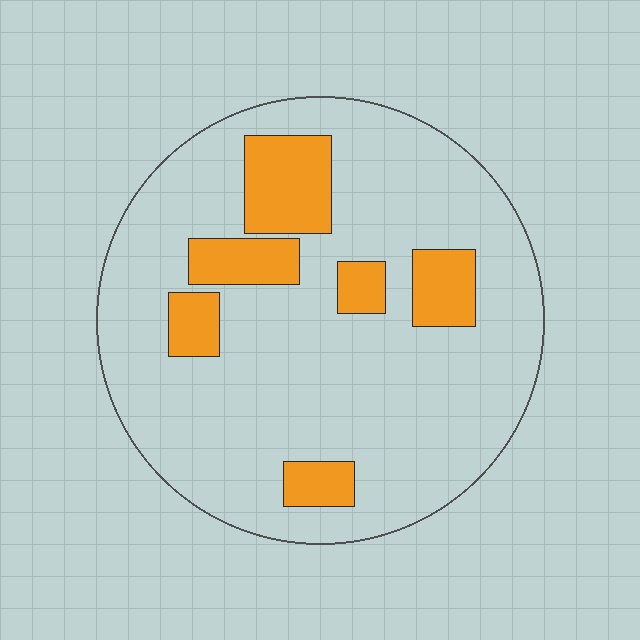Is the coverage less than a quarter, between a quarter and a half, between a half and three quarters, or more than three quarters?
Less than a quarter.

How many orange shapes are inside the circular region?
6.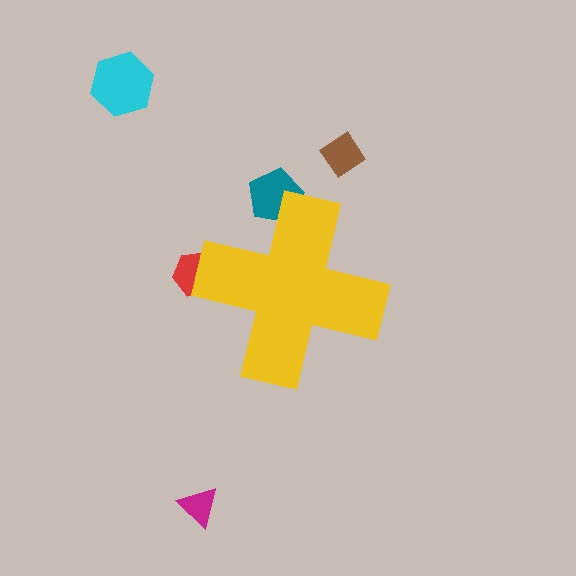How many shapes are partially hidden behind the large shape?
2 shapes are partially hidden.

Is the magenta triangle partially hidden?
No, the magenta triangle is fully visible.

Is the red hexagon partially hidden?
Yes, the red hexagon is partially hidden behind the yellow cross.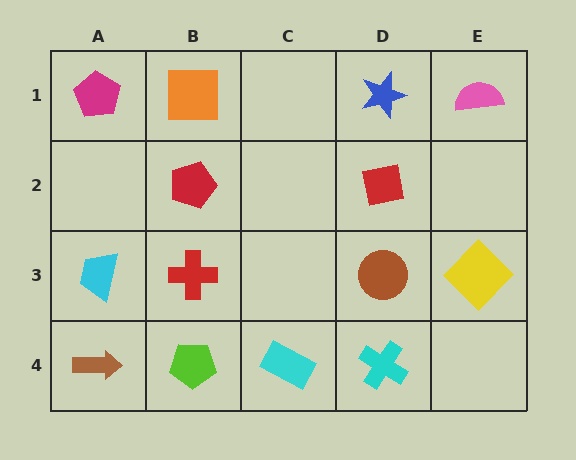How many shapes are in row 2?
2 shapes.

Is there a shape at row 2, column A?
No, that cell is empty.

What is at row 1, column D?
A blue star.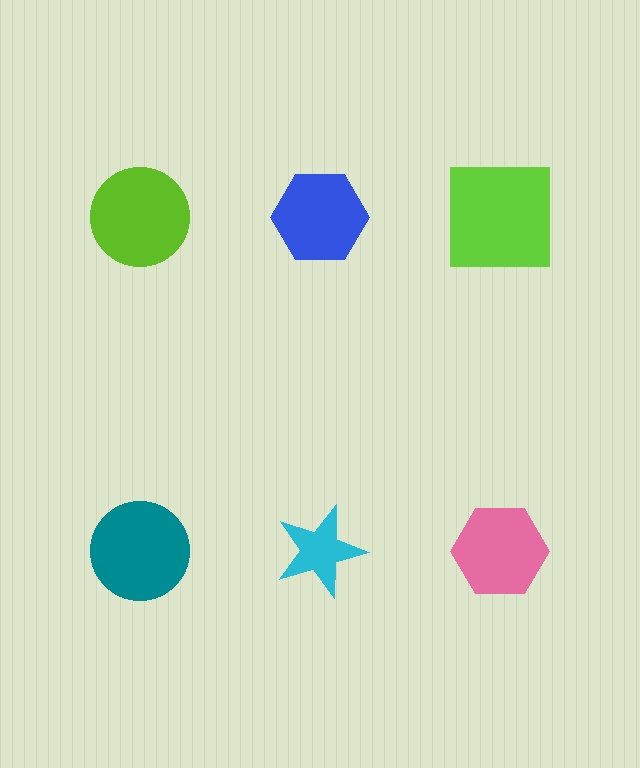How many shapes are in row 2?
3 shapes.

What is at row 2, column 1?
A teal circle.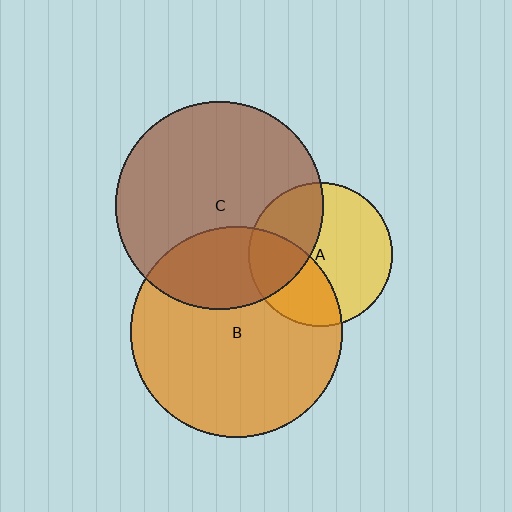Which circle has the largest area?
Circle B (orange).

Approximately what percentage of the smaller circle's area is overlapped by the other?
Approximately 35%.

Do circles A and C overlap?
Yes.